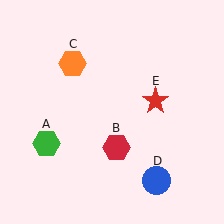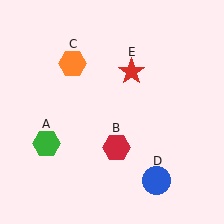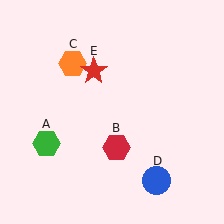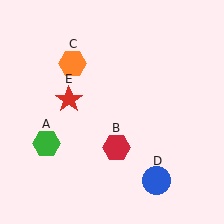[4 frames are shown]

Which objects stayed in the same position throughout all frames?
Green hexagon (object A) and red hexagon (object B) and orange hexagon (object C) and blue circle (object D) remained stationary.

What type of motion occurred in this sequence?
The red star (object E) rotated counterclockwise around the center of the scene.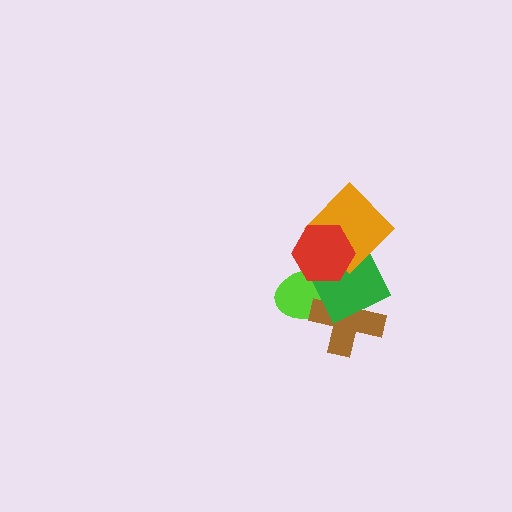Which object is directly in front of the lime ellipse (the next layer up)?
The brown cross is directly in front of the lime ellipse.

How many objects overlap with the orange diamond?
2 objects overlap with the orange diamond.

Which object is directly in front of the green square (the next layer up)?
The orange diamond is directly in front of the green square.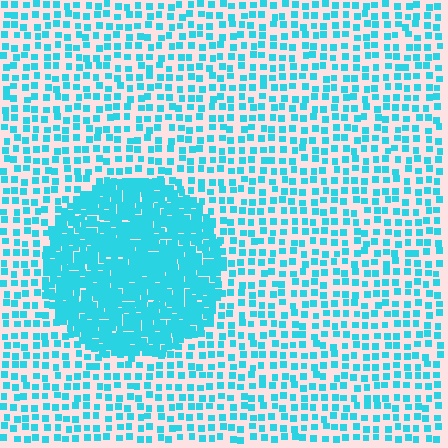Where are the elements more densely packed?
The elements are more densely packed inside the circle boundary.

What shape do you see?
I see a circle.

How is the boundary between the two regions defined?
The boundary is defined by a change in element density (approximately 2.8x ratio). All elements are the same color, size, and shape.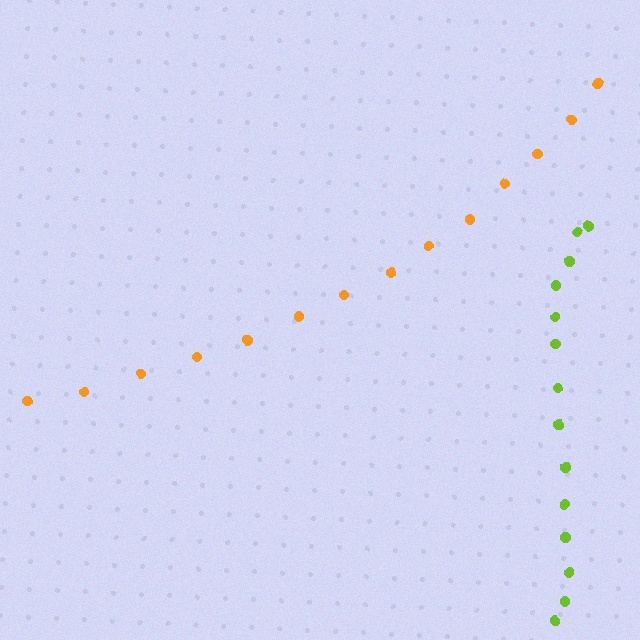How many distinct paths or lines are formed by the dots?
There are 2 distinct paths.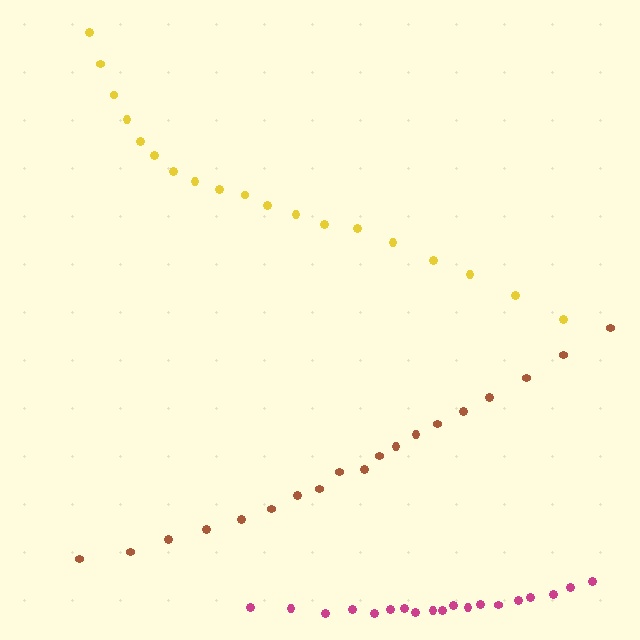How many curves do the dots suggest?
There are 3 distinct paths.